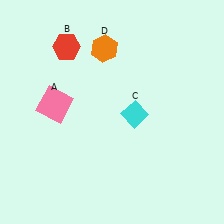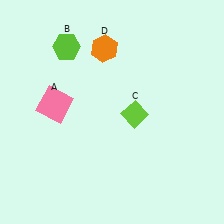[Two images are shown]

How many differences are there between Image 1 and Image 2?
There are 2 differences between the two images.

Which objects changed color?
B changed from red to lime. C changed from cyan to lime.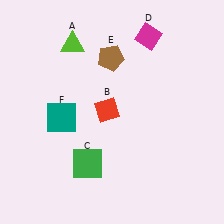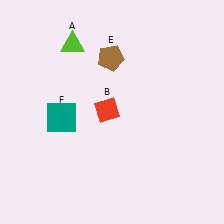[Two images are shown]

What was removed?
The magenta diamond (D), the green square (C) were removed in Image 2.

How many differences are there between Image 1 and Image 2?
There are 2 differences between the two images.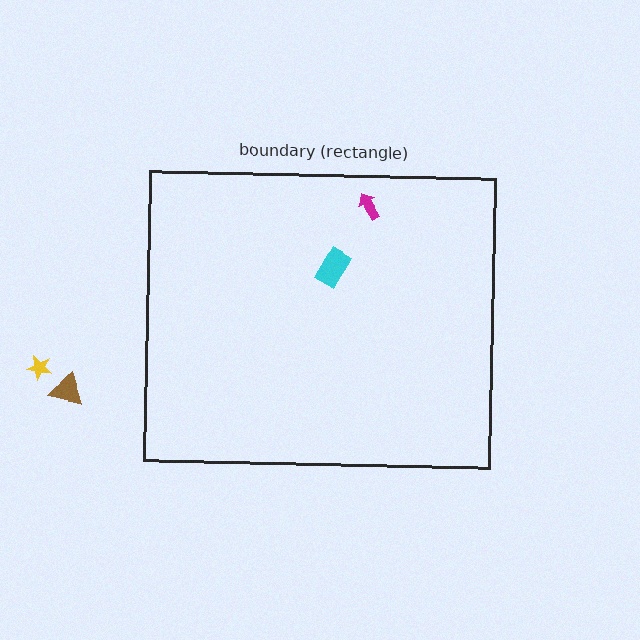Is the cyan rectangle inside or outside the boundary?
Inside.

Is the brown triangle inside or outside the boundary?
Outside.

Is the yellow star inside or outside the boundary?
Outside.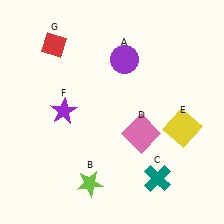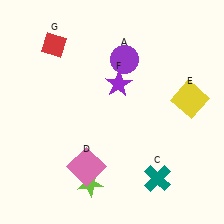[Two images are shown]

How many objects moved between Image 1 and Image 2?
3 objects moved between the two images.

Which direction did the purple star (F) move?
The purple star (F) moved right.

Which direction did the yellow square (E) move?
The yellow square (E) moved up.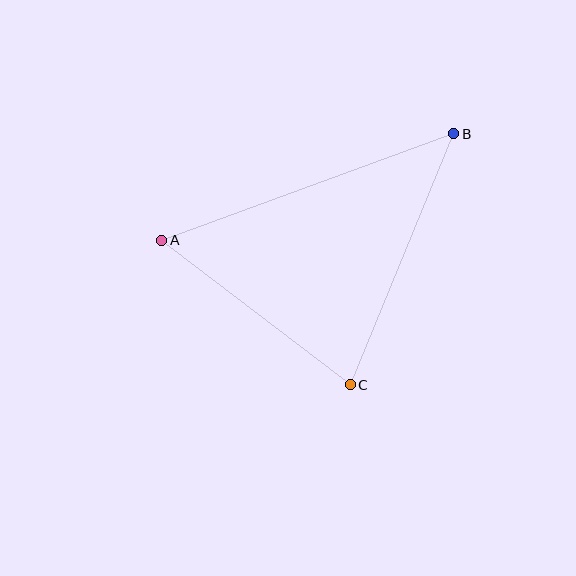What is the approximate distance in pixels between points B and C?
The distance between B and C is approximately 272 pixels.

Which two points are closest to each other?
Points A and C are closest to each other.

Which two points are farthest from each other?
Points A and B are farthest from each other.